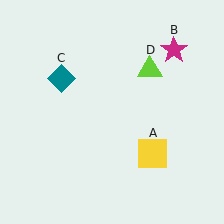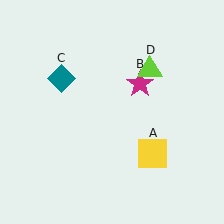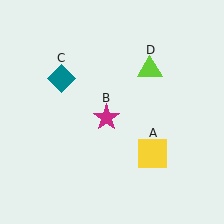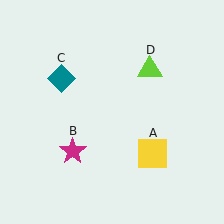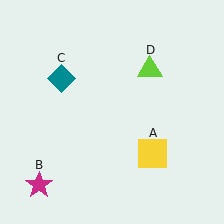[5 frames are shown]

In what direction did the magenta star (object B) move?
The magenta star (object B) moved down and to the left.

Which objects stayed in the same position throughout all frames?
Yellow square (object A) and teal diamond (object C) and lime triangle (object D) remained stationary.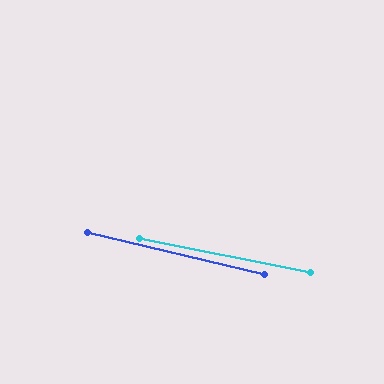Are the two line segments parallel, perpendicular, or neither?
Parallel — their directions differ by only 1.9°.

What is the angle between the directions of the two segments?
Approximately 2 degrees.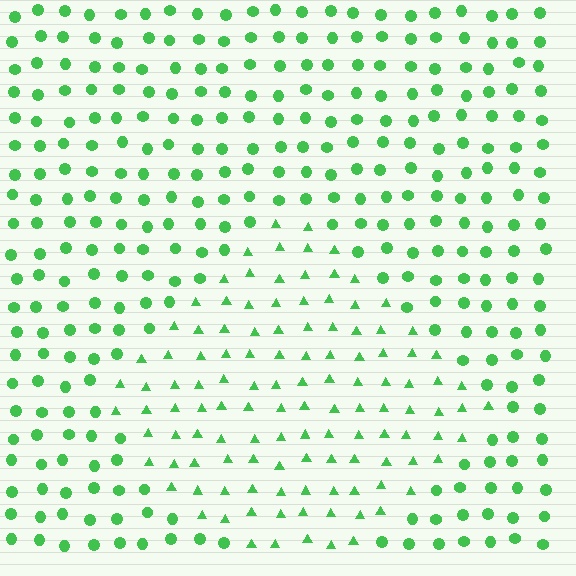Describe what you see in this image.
The image is filled with small green elements arranged in a uniform grid. A diamond-shaped region contains triangles, while the surrounding area contains circles. The boundary is defined purely by the change in element shape.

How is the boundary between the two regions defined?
The boundary is defined by a change in element shape: triangles inside vs. circles outside. All elements share the same color and spacing.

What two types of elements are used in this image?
The image uses triangles inside the diamond region and circles outside it.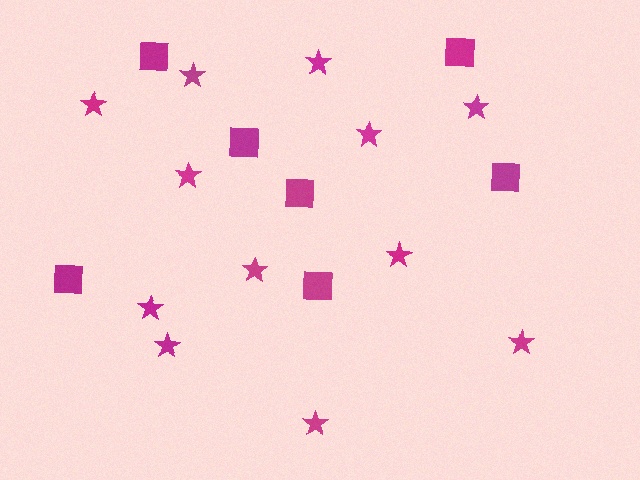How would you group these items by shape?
There are 2 groups: one group of stars (12) and one group of squares (7).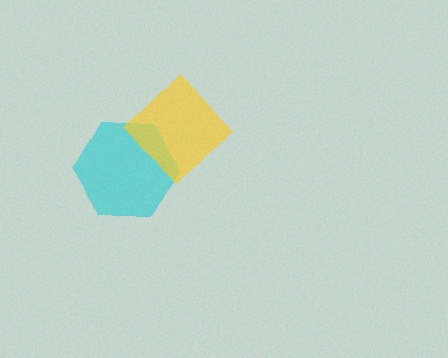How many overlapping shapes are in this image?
There are 2 overlapping shapes in the image.